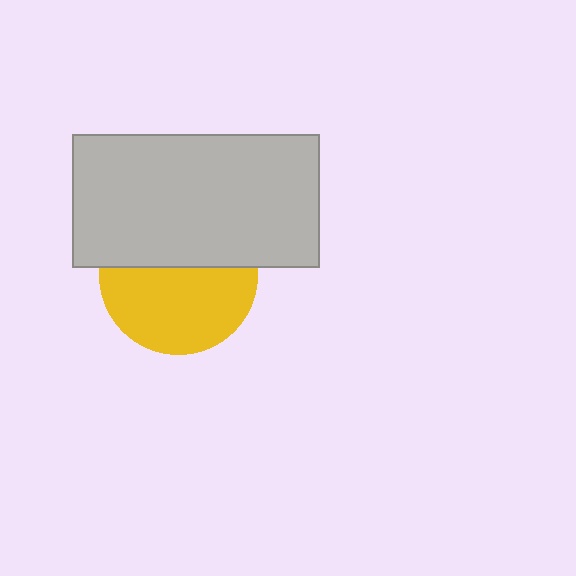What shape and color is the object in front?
The object in front is a light gray rectangle.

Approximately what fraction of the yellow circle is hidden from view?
Roughly 44% of the yellow circle is hidden behind the light gray rectangle.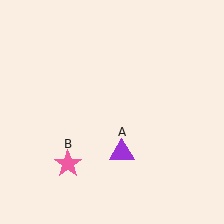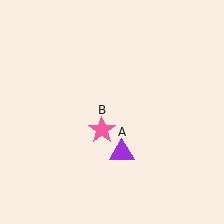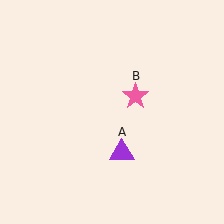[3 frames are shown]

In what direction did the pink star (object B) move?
The pink star (object B) moved up and to the right.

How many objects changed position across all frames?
1 object changed position: pink star (object B).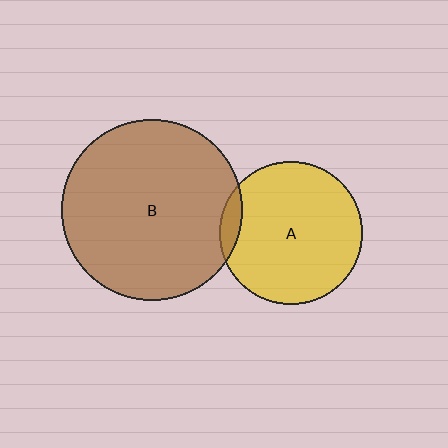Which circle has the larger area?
Circle B (brown).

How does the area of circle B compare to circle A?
Approximately 1.6 times.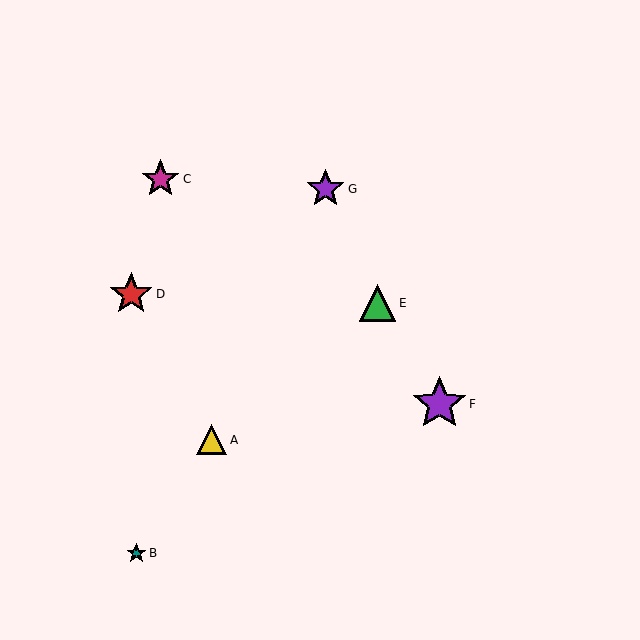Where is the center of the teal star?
The center of the teal star is at (136, 553).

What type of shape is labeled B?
Shape B is a teal star.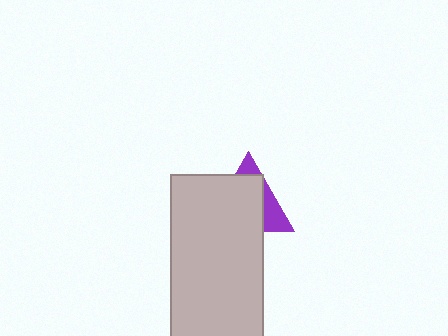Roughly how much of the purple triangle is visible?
A small part of it is visible (roughly 31%).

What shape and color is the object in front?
The object in front is a light gray rectangle.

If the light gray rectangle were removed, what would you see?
You would see the complete purple triangle.